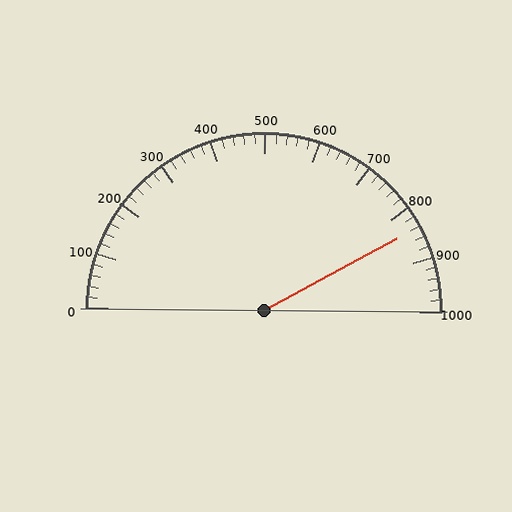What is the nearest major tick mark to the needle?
The nearest major tick mark is 800.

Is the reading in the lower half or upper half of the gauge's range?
The reading is in the upper half of the range (0 to 1000).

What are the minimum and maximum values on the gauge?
The gauge ranges from 0 to 1000.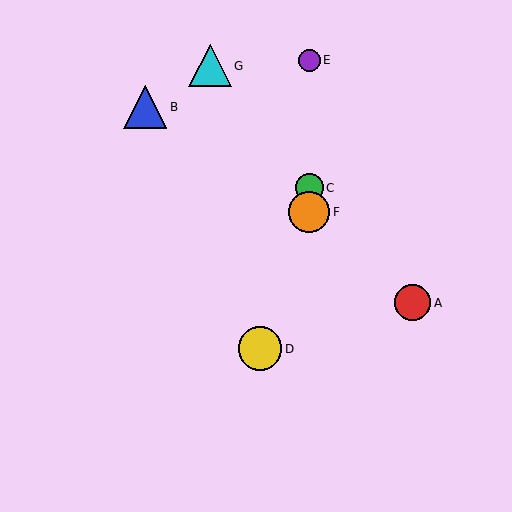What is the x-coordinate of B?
Object B is at x≈145.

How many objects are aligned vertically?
3 objects (C, E, F) are aligned vertically.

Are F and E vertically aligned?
Yes, both are at x≈309.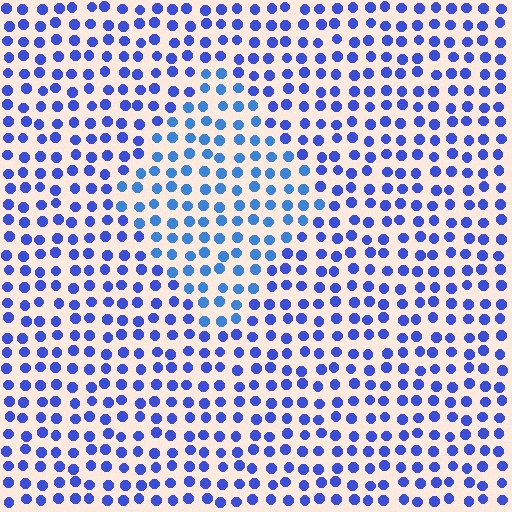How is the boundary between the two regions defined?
The boundary is defined purely by a slight shift in hue (about 21 degrees). Spacing, size, and orientation are identical on both sides.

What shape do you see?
I see a diamond.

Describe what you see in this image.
The image is filled with small blue elements in a uniform arrangement. A diamond-shaped region is visible where the elements are tinted to a slightly different hue, forming a subtle color boundary.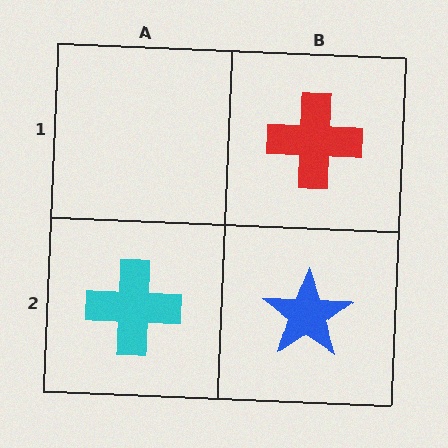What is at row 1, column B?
A red cross.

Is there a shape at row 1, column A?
No, that cell is empty.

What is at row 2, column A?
A cyan cross.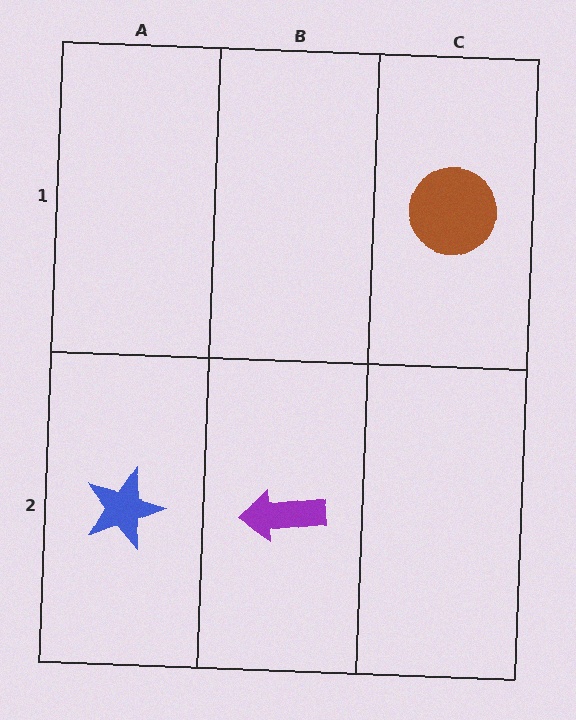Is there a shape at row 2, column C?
No, that cell is empty.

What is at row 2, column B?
A purple arrow.